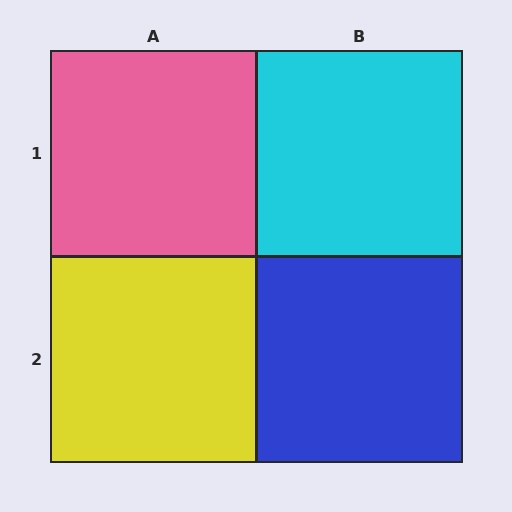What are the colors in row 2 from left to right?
Yellow, blue.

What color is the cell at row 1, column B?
Cyan.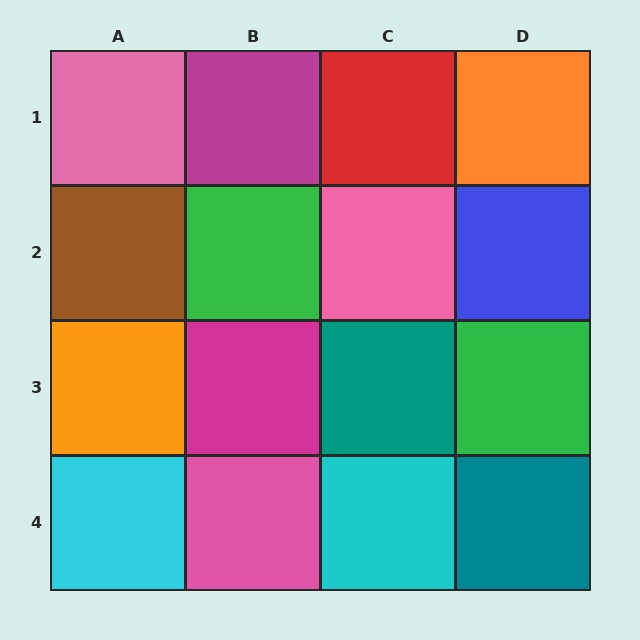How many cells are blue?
1 cell is blue.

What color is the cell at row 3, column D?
Green.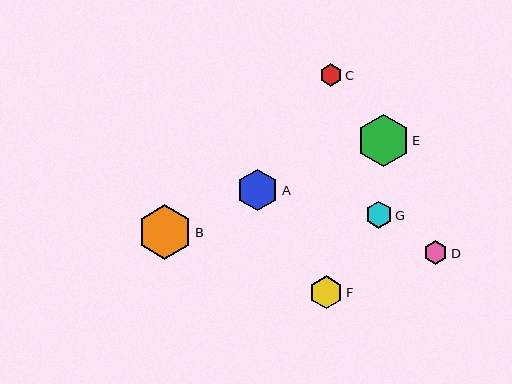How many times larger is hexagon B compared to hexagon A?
Hexagon B is approximately 1.3 times the size of hexagon A.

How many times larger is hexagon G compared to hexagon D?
Hexagon G is approximately 1.1 times the size of hexagon D.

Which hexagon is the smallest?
Hexagon C is the smallest with a size of approximately 23 pixels.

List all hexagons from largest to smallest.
From largest to smallest: B, E, A, F, G, D, C.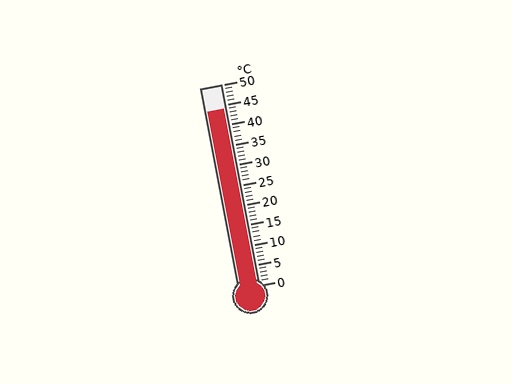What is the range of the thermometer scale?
The thermometer scale ranges from 0°C to 50°C.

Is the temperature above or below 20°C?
The temperature is above 20°C.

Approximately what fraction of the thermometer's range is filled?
The thermometer is filled to approximately 90% of its range.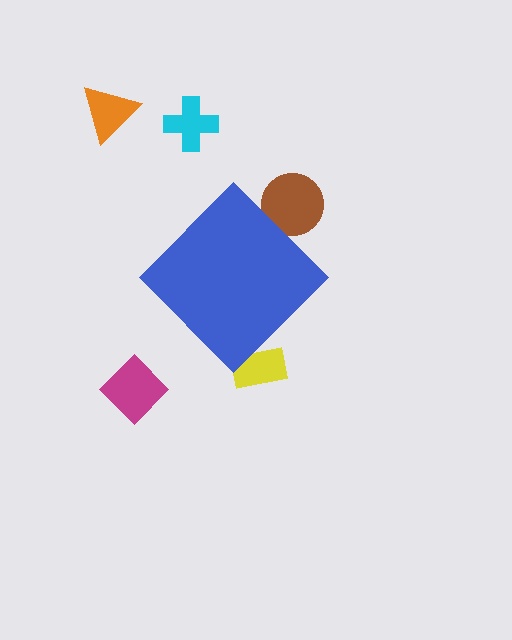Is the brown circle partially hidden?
Yes, the brown circle is partially hidden behind the blue diamond.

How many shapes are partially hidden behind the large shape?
2 shapes are partially hidden.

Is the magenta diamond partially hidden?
No, the magenta diamond is fully visible.